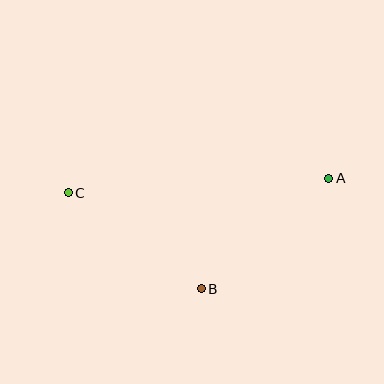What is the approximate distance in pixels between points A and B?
The distance between A and B is approximately 169 pixels.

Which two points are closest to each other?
Points B and C are closest to each other.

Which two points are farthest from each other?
Points A and C are farthest from each other.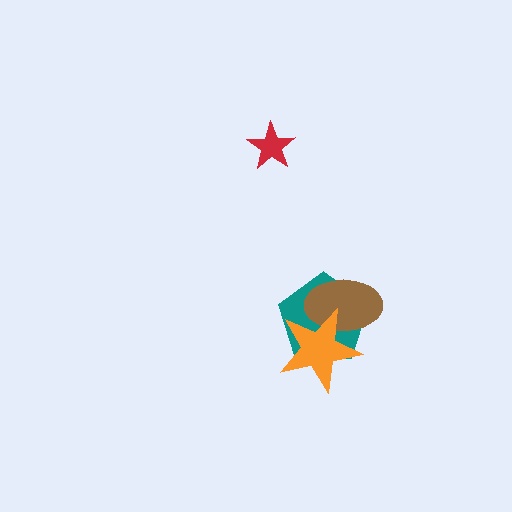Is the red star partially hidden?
No, no other shape covers it.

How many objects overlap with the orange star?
2 objects overlap with the orange star.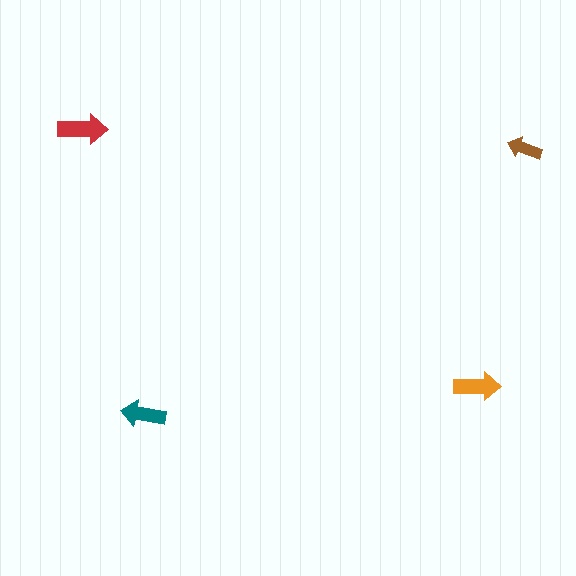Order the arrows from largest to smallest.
the red one, the orange one, the teal one, the brown one.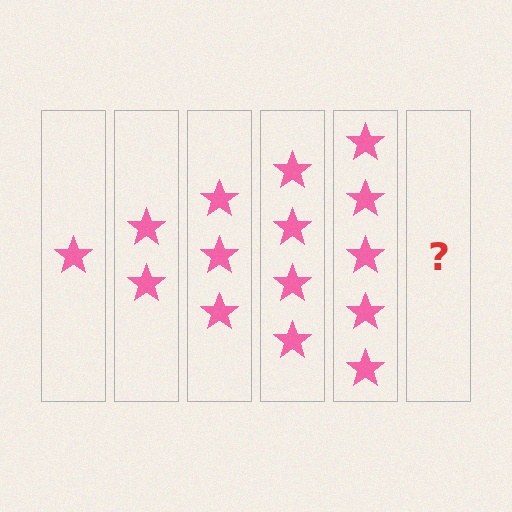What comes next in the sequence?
The next element should be 6 stars.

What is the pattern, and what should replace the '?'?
The pattern is that each step adds one more star. The '?' should be 6 stars.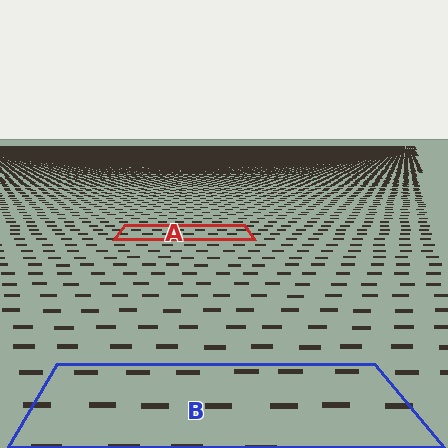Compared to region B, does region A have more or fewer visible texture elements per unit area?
Region A has more texture elements per unit area — they are packed more densely because it is farther away.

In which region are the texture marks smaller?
The texture marks are smaller in region A, because it is farther away.